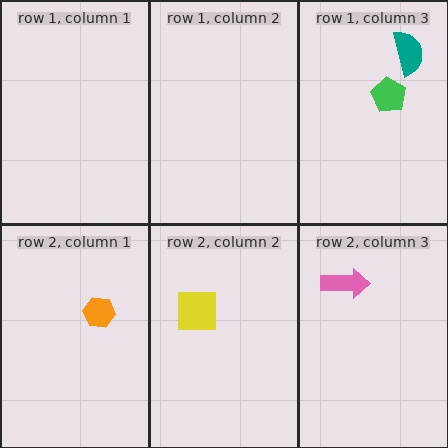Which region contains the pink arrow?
The row 2, column 3 region.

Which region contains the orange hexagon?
The row 2, column 1 region.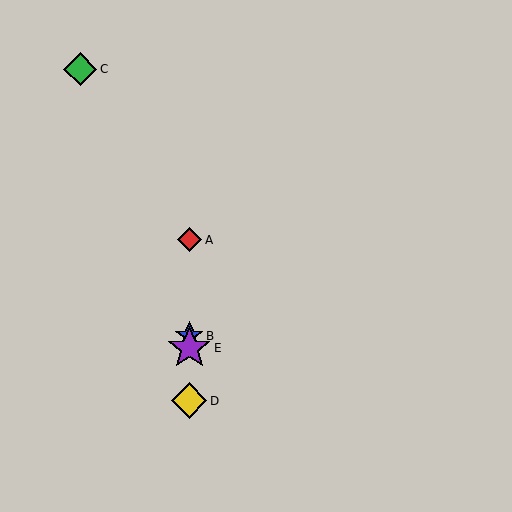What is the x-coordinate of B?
Object B is at x≈189.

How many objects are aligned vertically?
4 objects (A, B, D, E) are aligned vertically.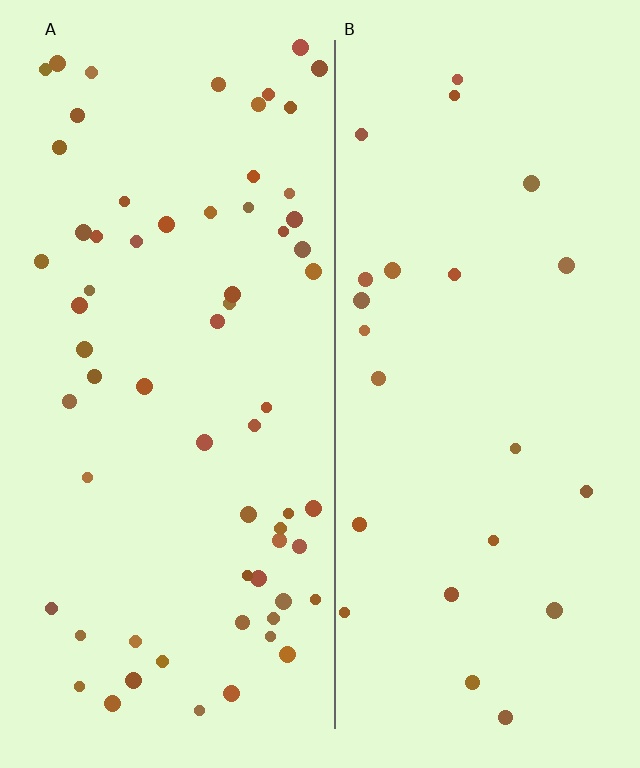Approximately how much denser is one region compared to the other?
Approximately 2.8× — region A over region B.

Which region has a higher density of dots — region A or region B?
A (the left).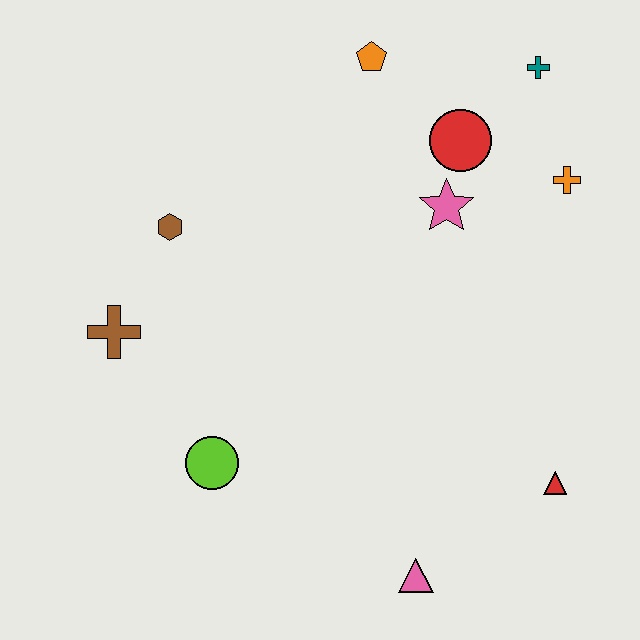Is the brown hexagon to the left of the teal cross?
Yes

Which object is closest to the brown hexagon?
The brown cross is closest to the brown hexagon.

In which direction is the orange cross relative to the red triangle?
The orange cross is above the red triangle.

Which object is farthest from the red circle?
The pink triangle is farthest from the red circle.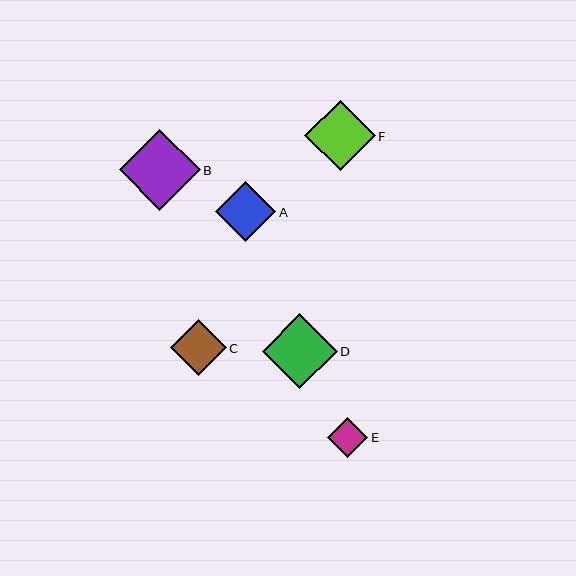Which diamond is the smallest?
Diamond E is the smallest with a size of approximately 40 pixels.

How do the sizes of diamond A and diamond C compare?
Diamond A and diamond C are approximately the same size.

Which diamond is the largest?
Diamond B is the largest with a size of approximately 81 pixels.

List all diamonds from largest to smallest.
From largest to smallest: B, D, F, A, C, E.